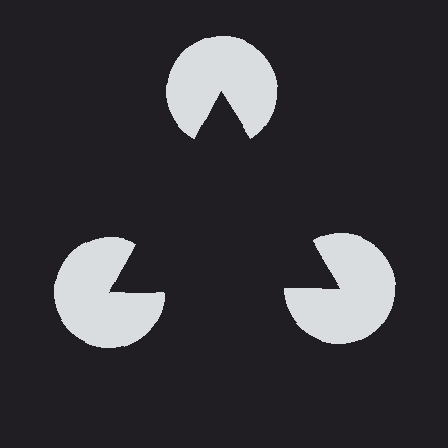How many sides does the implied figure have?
3 sides.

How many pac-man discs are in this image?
There are 3 — one at each vertex of the illusory triangle.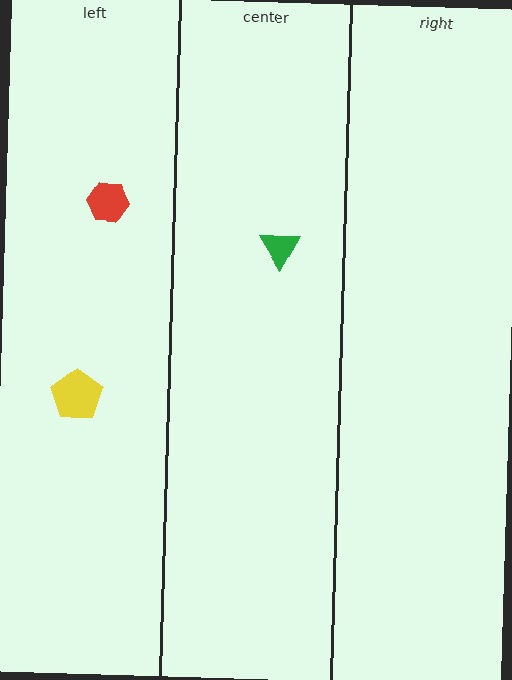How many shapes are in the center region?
1.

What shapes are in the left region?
The yellow pentagon, the red hexagon.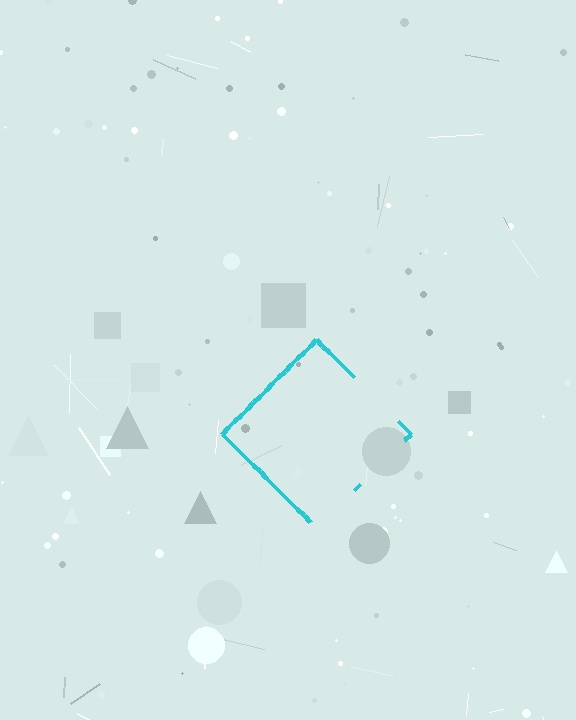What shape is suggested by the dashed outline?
The dashed outline suggests a diamond.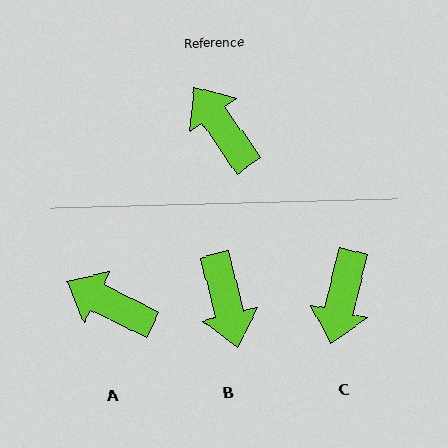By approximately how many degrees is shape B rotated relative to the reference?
Approximately 159 degrees counter-clockwise.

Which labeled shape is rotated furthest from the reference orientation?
B, about 159 degrees away.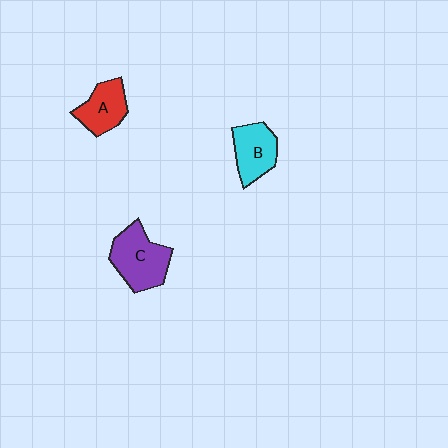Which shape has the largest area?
Shape C (purple).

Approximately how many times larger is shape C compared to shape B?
Approximately 1.3 times.